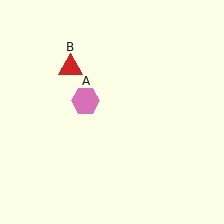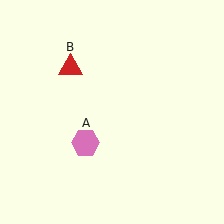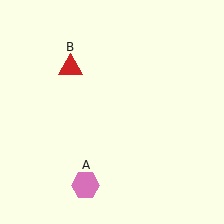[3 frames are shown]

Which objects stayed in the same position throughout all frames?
Red triangle (object B) remained stationary.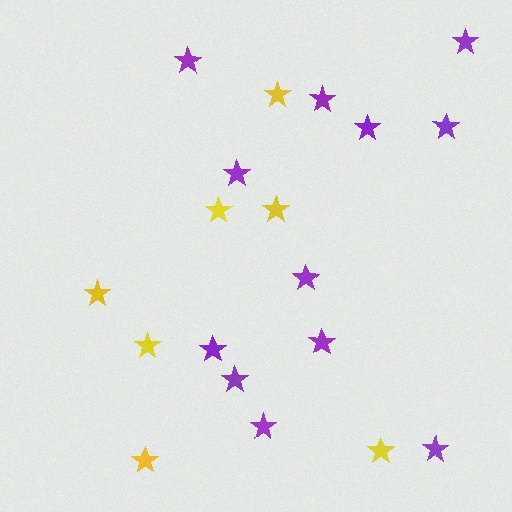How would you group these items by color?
There are 2 groups: one group of purple stars (12) and one group of yellow stars (7).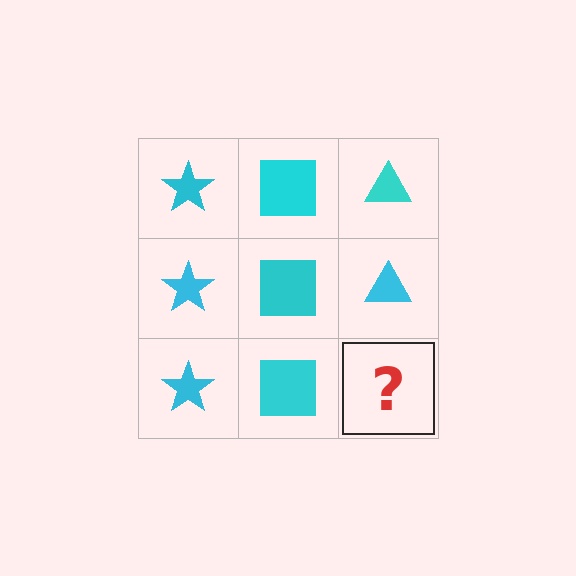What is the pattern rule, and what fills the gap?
The rule is that each column has a consistent shape. The gap should be filled with a cyan triangle.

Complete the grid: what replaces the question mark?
The question mark should be replaced with a cyan triangle.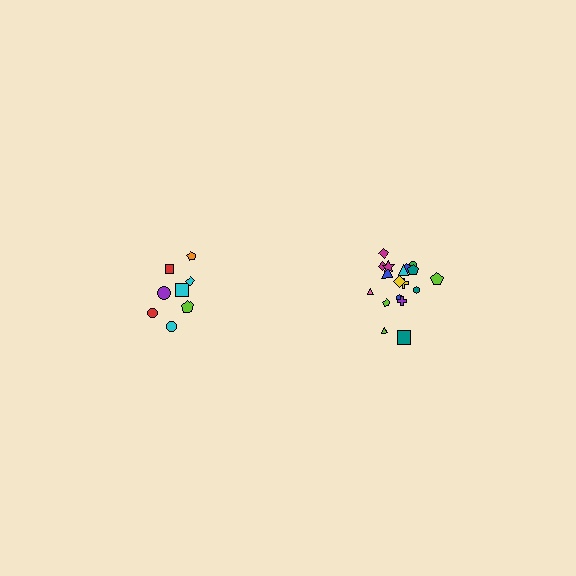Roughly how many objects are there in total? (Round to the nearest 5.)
Roughly 25 objects in total.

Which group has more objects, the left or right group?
The right group.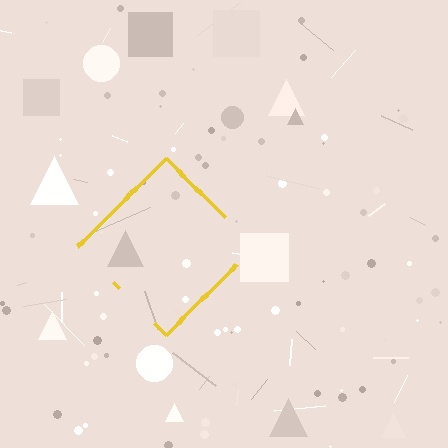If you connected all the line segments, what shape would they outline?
They would outline a diamond.